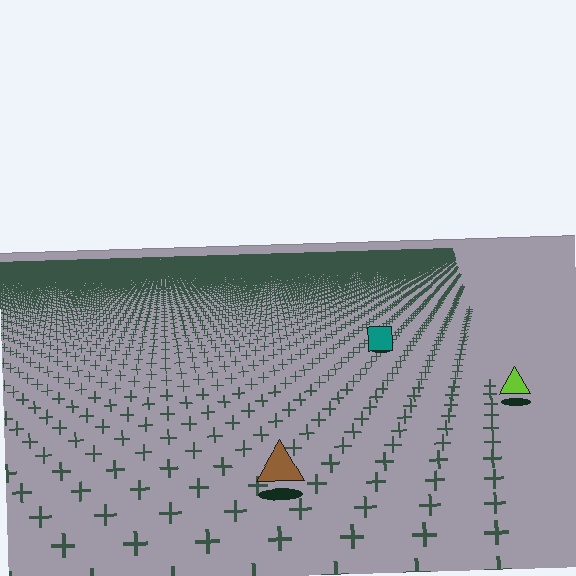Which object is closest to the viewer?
The brown triangle is closest. The texture marks near it are larger and more spread out.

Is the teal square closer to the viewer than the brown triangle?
No. The brown triangle is closer — you can tell from the texture gradient: the ground texture is coarser near it.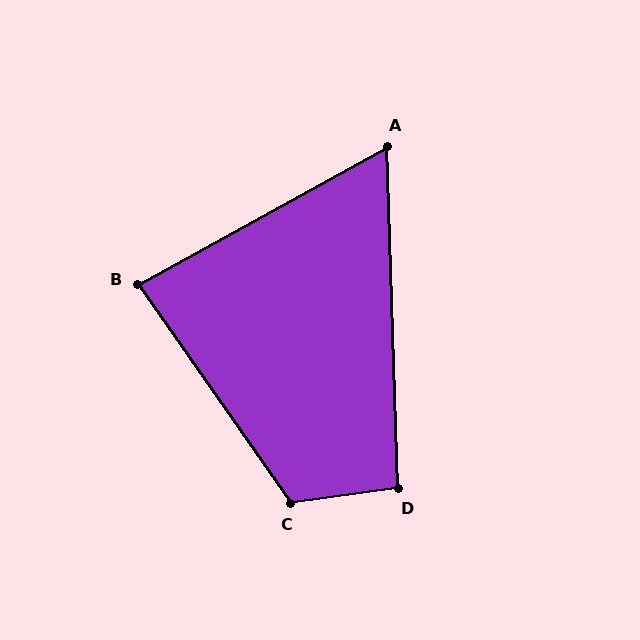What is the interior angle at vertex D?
Approximately 96 degrees (obtuse).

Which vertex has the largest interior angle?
C, at approximately 117 degrees.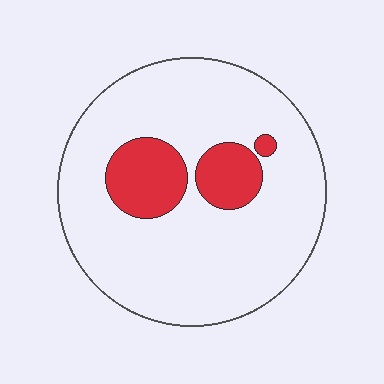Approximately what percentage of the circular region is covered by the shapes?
Approximately 15%.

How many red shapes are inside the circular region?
3.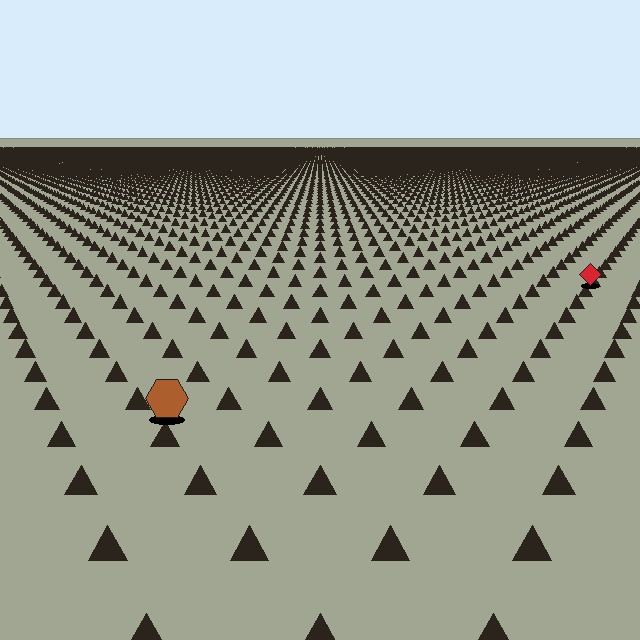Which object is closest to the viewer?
The brown hexagon is closest. The texture marks near it are larger and more spread out.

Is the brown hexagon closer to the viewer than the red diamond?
Yes. The brown hexagon is closer — you can tell from the texture gradient: the ground texture is coarser near it.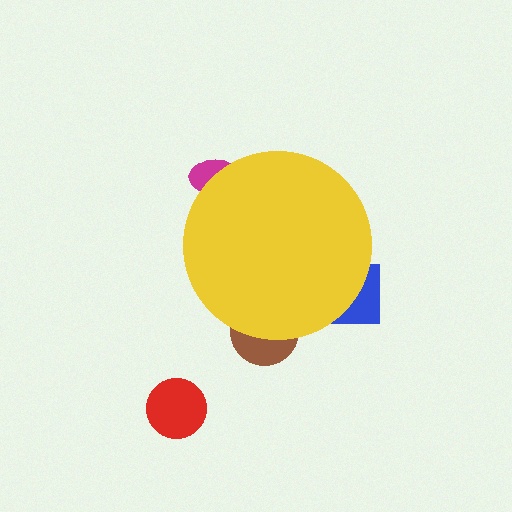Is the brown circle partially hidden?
Yes, the brown circle is partially hidden behind the yellow circle.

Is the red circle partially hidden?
No, the red circle is fully visible.